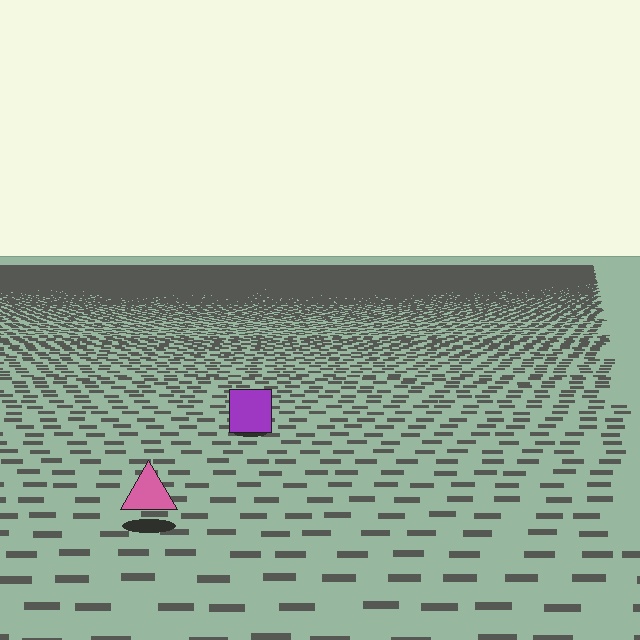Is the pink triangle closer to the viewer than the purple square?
Yes. The pink triangle is closer — you can tell from the texture gradient: the ground texture is coarser near it.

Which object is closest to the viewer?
The pink triangle is closest. The texture marks near it are larger and more spread out.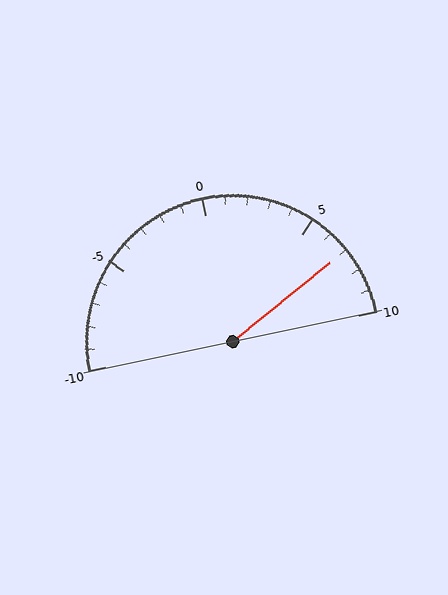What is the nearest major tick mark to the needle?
The nearest major tick mark is 5.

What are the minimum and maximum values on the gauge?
The gauge ranges from -10 to 10.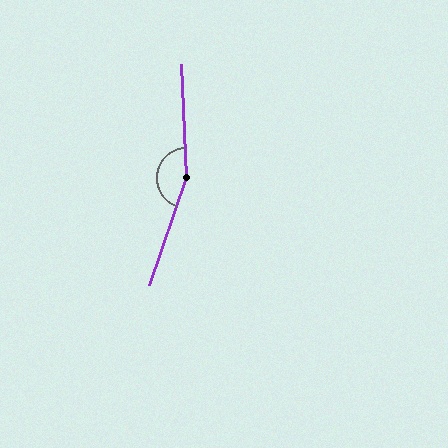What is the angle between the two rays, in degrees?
Approximately 158 degrees.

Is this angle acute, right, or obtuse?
It is obtuse.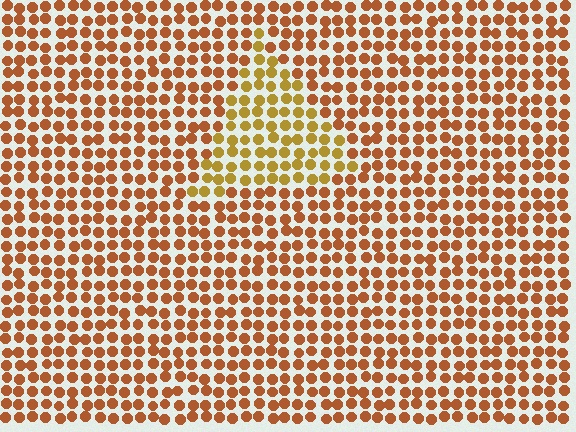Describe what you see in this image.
The image is filled with small brown elements in a uniform arrangement. A triangle-shaped region is visible where the elements are tinted to a slightly different hue, forming a subtle color boundary.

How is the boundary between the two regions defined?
The boundary is defined purely by a slight shift in hue (about 27 degrees). Spacing, size, and orientation are identical on both sides.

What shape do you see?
I see a triangle.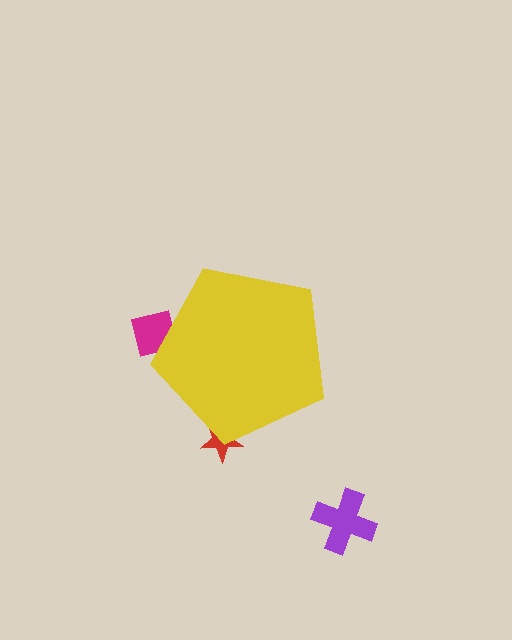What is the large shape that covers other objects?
A yellow pentagon.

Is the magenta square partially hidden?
Yes, the magenta square is partially hidden behind the yellow pentagon.